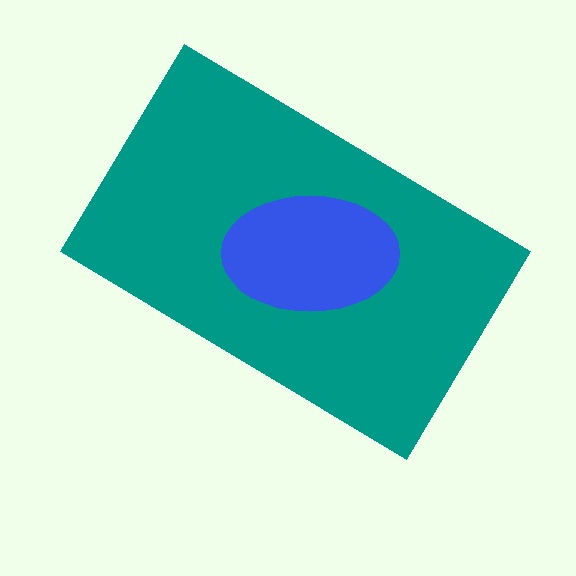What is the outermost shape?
The teal rectangle.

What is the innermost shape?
The blue ellipse.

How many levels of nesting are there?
2.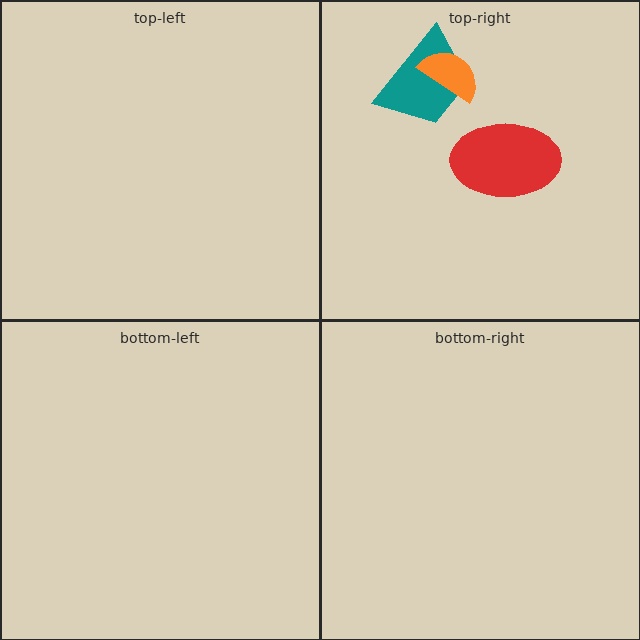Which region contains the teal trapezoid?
The top-right region.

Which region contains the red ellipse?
The top-right region.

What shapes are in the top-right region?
The teal trapezoid, the red ellipse, the orange semicircle.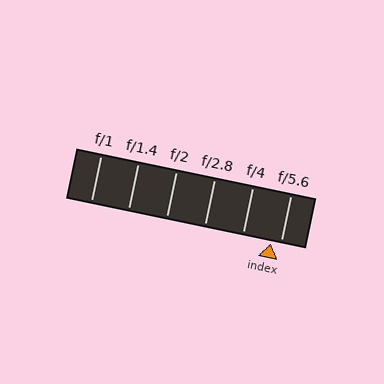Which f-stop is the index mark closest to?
The index mark is closest to f/5.6.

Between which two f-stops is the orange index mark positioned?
The index mark is between f/4 and f/5.6.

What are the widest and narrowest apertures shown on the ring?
The widest aperture shown is f/1 and the narrowest is f/5.6.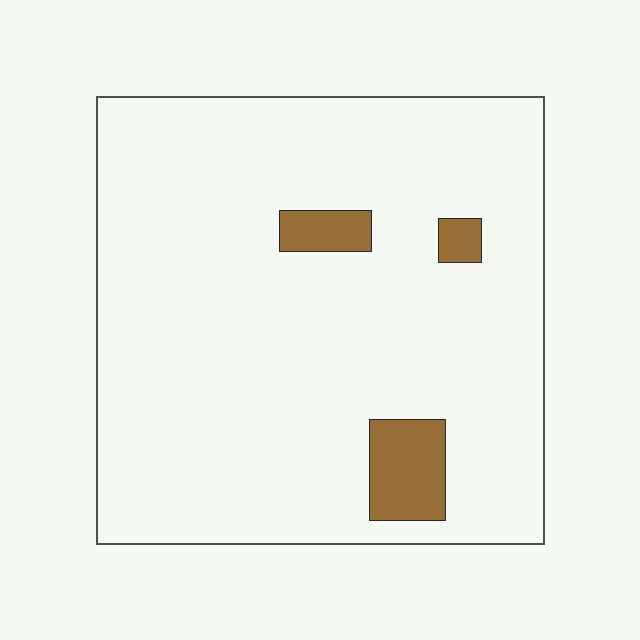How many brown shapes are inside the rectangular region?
3.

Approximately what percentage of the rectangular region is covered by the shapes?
Approximately 5%.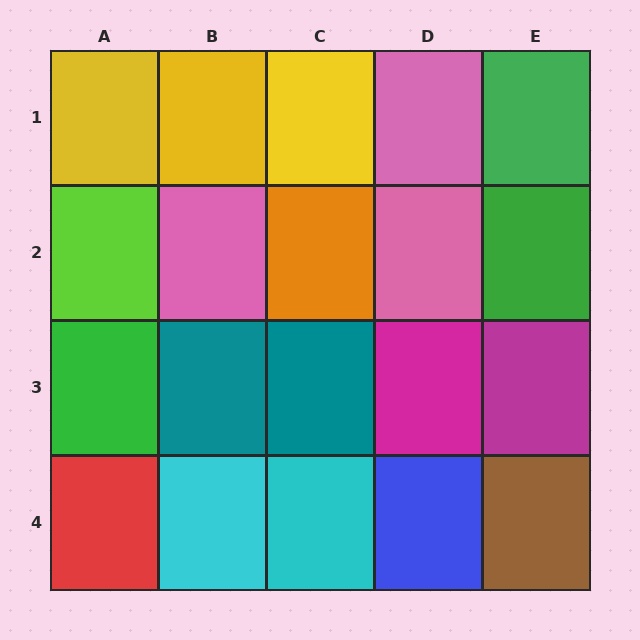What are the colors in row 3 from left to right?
Green, teal, teal, magenta, magenta.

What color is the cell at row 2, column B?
Pink.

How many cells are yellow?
3 cells are yellow.